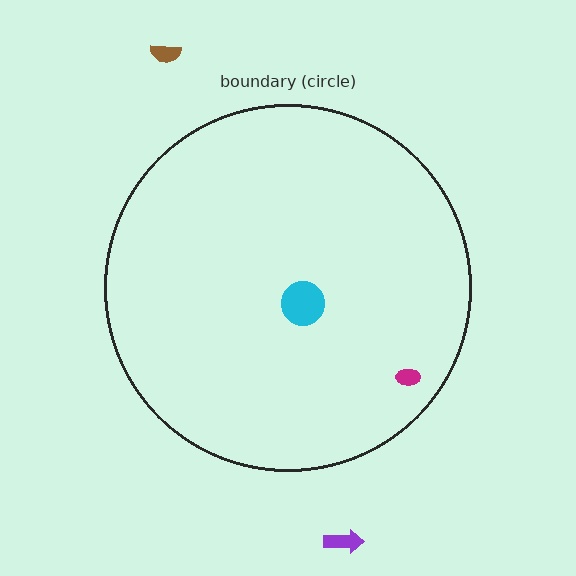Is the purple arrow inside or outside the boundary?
Outside.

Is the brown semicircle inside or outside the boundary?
Outside.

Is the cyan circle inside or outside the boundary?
Inside.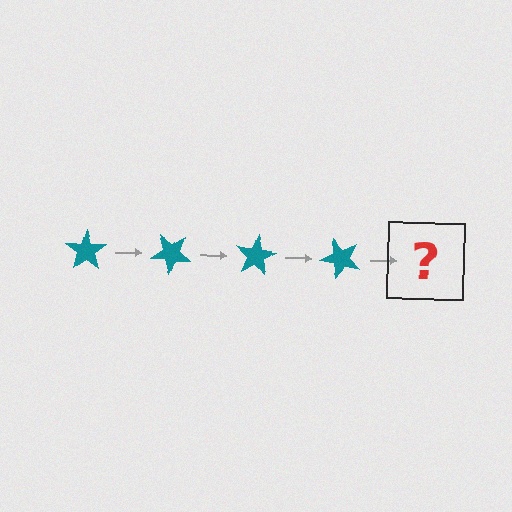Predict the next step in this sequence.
The next step is a teal star rotated 160 degrees.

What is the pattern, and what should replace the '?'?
The pattern is that the star rotates 40 degrees each step. The '?' should be a teal star rotated 160 degrees.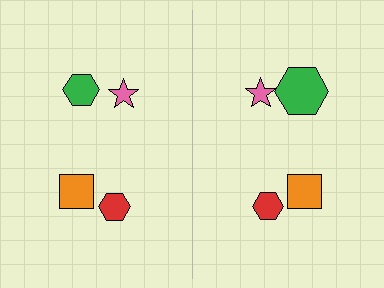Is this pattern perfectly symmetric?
No, the pattern is not perfectly symmetric. The green hexagon on the right side has a different size than its mirror counterpart.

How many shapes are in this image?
There are 8 shapes in this image.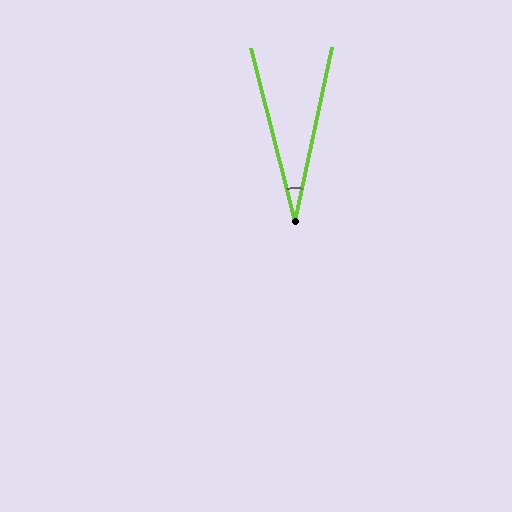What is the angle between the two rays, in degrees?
Approximately 26 degrees.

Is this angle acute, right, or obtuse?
It is acute.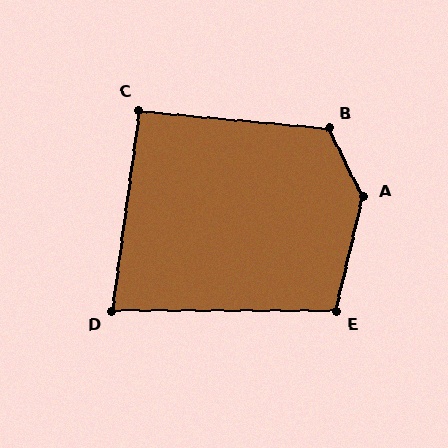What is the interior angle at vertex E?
Approximately 103 degrees (obtuse).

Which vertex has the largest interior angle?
A, at approximately 140 degrees.